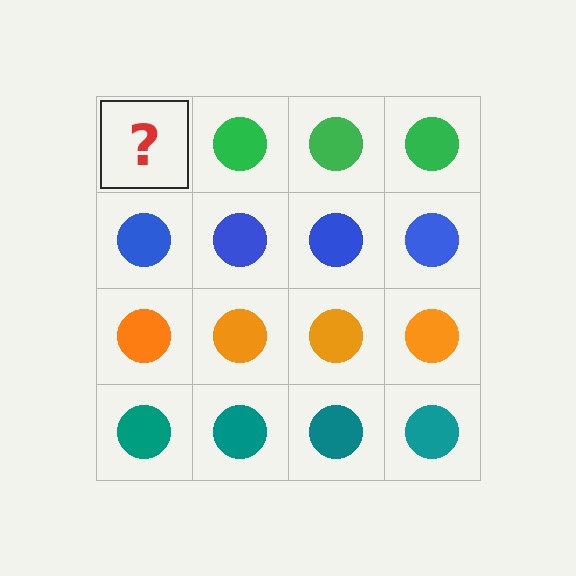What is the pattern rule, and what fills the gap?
The rule is that each row has a consistent color. The gap should be filled with a green circle.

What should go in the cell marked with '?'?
The missing cell should contain a green circle.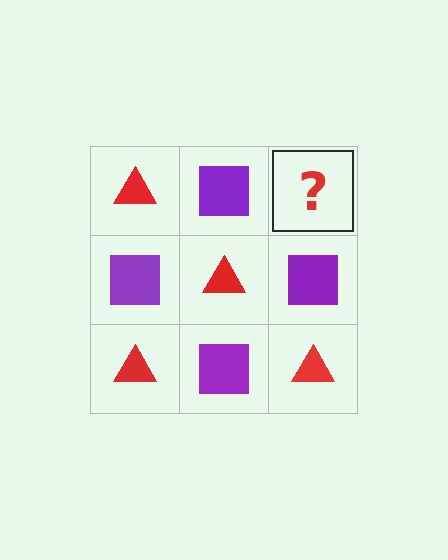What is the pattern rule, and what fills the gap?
The rule is that it alternates red triangle and purple square in a checkerboard pattern. The gap should be filled with a red triangle.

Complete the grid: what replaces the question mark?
The question mark should be replaced with a red triangle.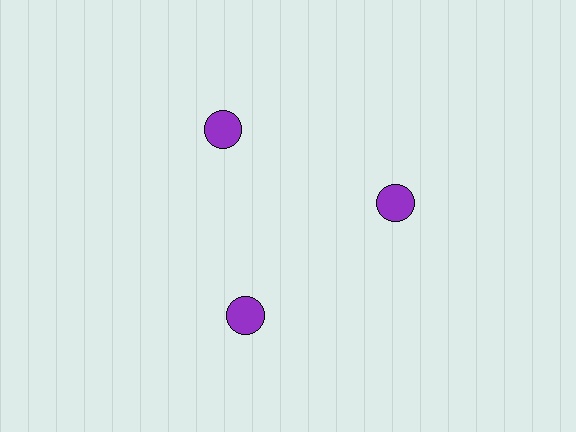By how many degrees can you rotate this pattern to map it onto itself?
The pattern maps onto itself every 120 degrees of rotation.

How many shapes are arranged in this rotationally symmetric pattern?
There are 3 shapes, arranged in 3 groups of 1.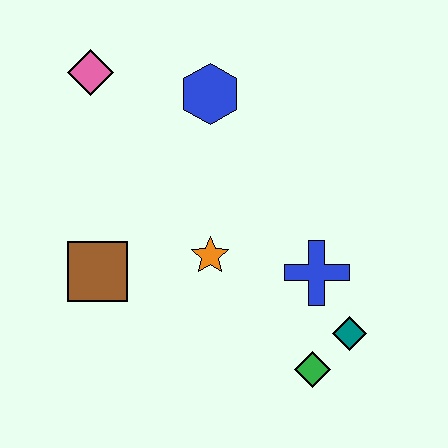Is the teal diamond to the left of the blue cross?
No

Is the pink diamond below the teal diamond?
No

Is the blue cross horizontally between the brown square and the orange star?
No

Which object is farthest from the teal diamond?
The pink diamond is farthest from the teal diamond.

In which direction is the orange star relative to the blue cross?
The orange star is to the left of the blue cross.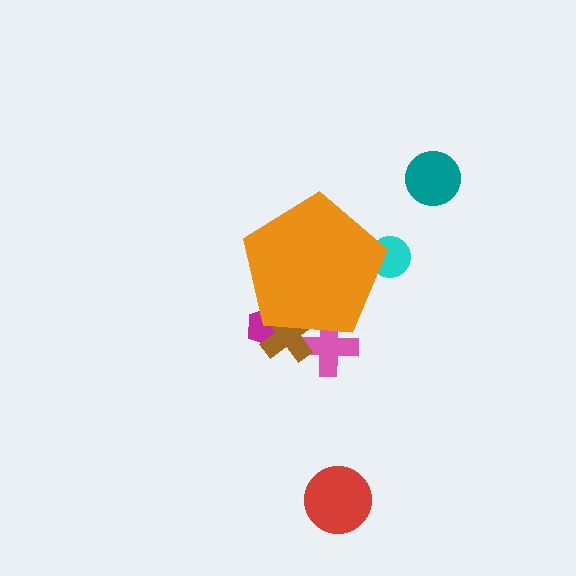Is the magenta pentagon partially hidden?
Yes, the magenta pentagon is partially hidden behind the orange pentagon.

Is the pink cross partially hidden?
Yes, the pink cross is partially hidden behind the orange pentagon.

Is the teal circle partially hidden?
No, the teal circle is fully visible.